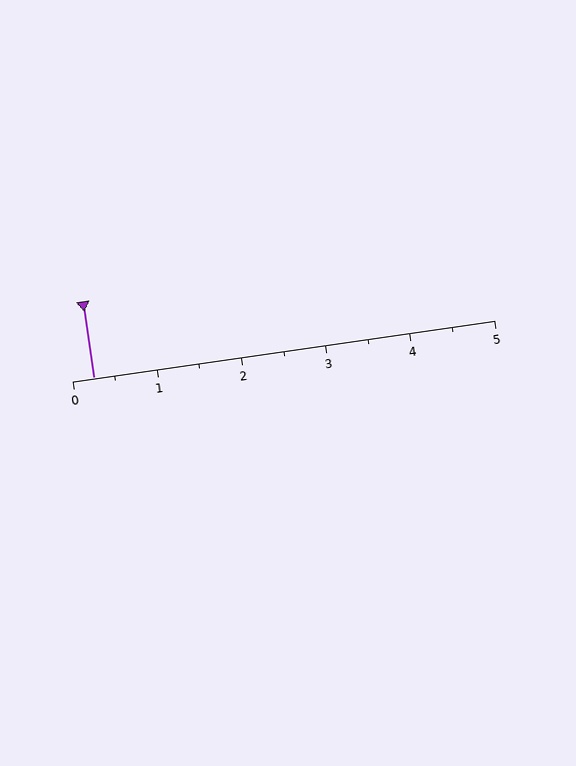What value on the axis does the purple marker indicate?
The marker indicates approximately 0.2.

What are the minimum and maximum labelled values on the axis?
The axis runs from 0 to 5.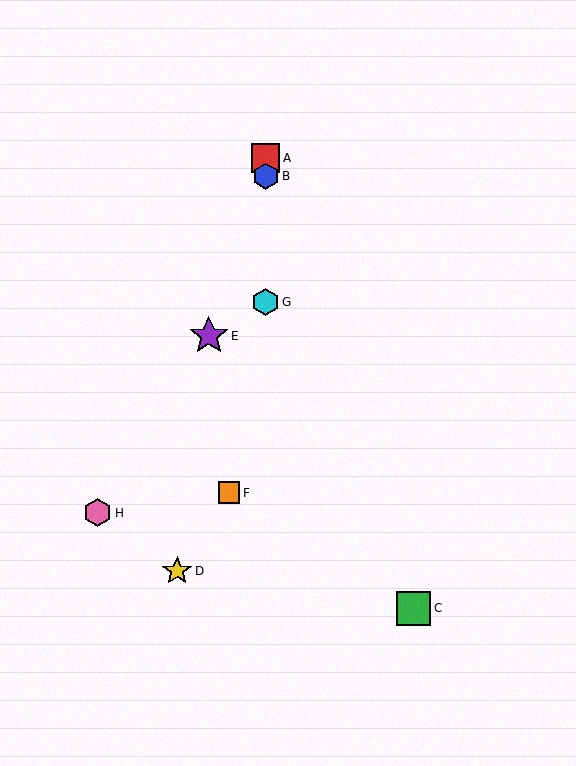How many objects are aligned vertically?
3 objects (A, B, G) are aligned vertically.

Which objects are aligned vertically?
Objects A, B, G are aligned vertically.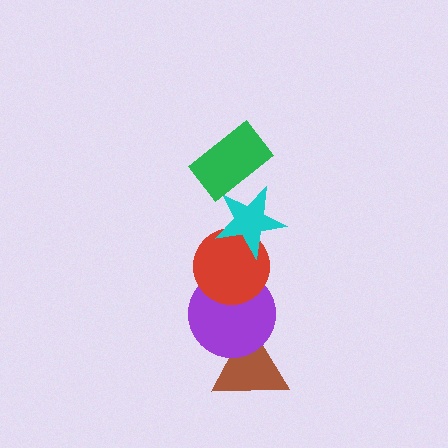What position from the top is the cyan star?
The cyan star is 2nd from the top.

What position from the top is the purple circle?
The purple circle is 4th from the top.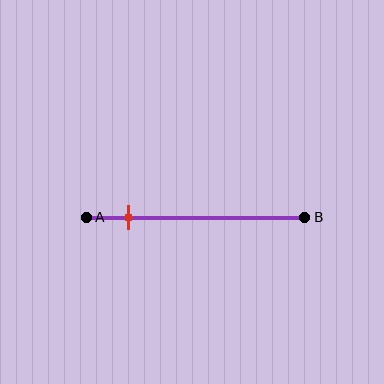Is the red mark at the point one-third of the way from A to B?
No, the mark is at about 20% from A, not at the 33% one-third point.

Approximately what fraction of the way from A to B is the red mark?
The red mark is approximately 20% of the way from A to B.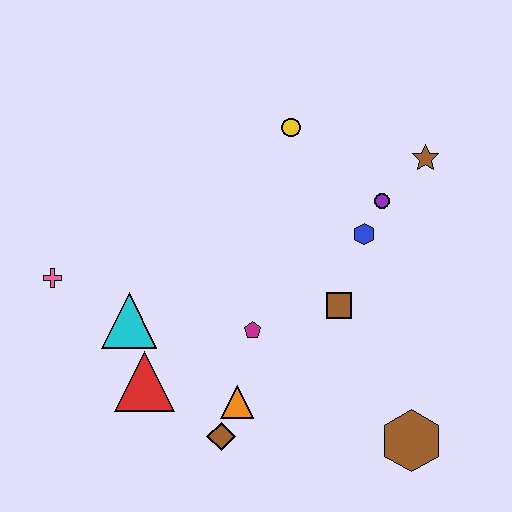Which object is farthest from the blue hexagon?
The pink cross is farthest from the blue hexagon.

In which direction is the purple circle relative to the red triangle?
The purple circle is to the right of the red triangle.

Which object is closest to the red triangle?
The cyan triangle is closest to the red triangle.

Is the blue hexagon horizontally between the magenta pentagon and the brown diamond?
No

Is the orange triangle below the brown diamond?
No